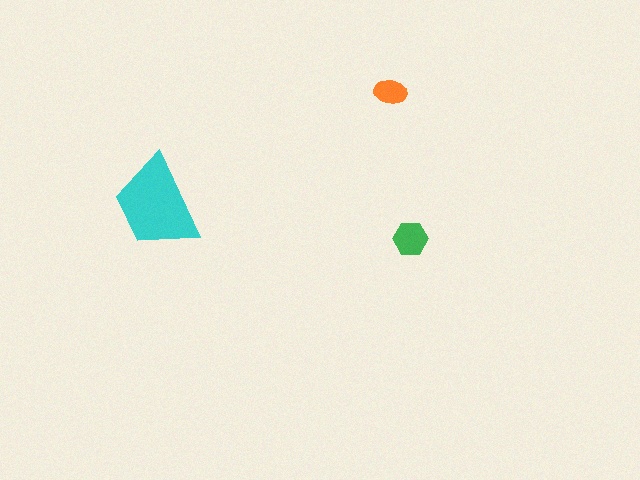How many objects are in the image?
There are 3 objects in the image.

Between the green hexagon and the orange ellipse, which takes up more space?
The green hexagon.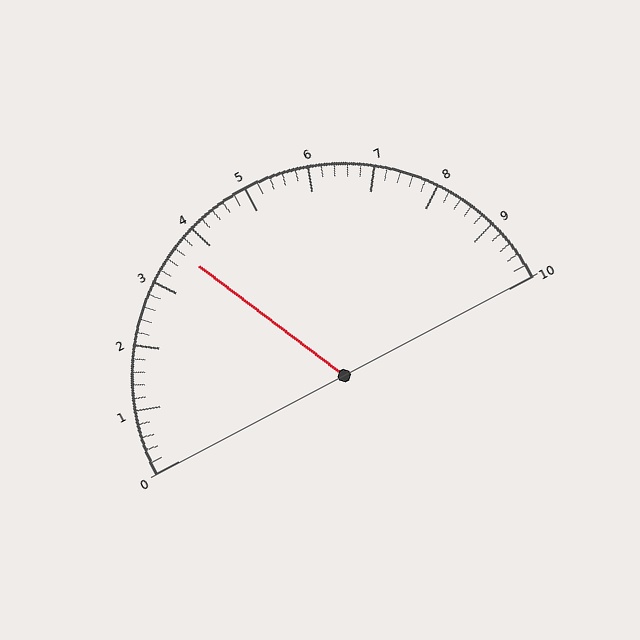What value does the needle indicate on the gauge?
The needle indicates approximately 3.6.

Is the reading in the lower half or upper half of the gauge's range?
The reading is in the lower half of the range (0 to 10).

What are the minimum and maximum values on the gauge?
The gauge ranges from 0 to 10.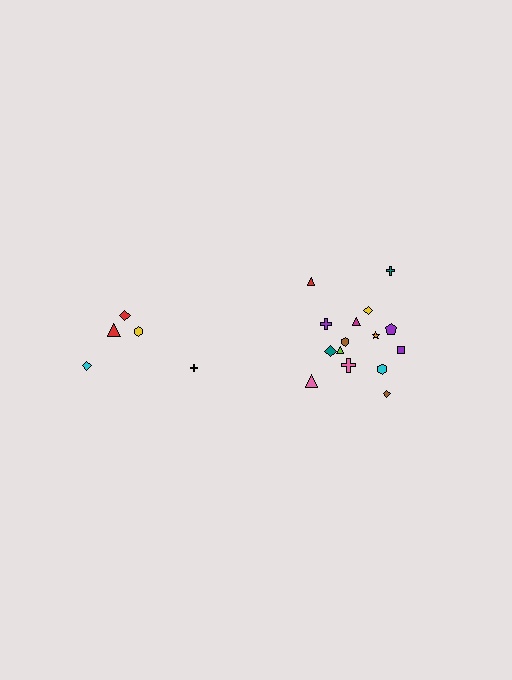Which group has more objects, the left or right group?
The right group.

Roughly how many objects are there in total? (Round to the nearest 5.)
Roughly 20 objects in total.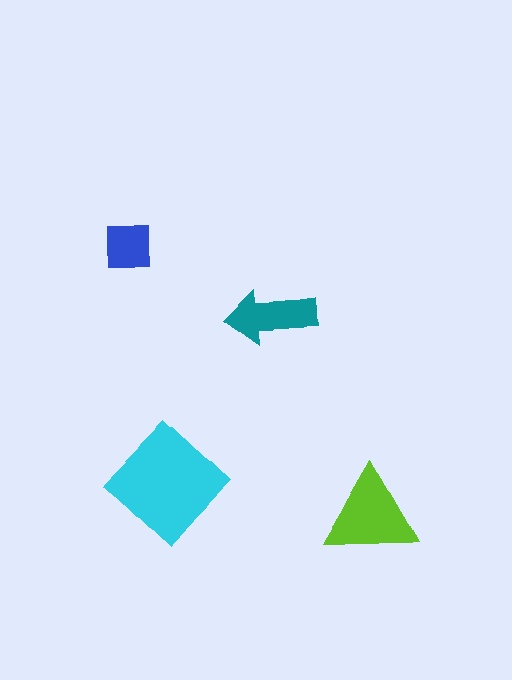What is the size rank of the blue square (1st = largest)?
4th.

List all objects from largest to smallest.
The cyan diamond, the lime triangle, the teal arrow, the blue square.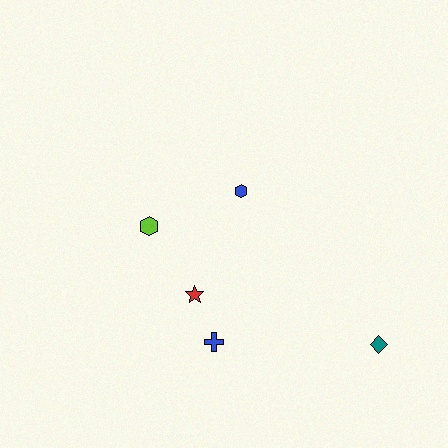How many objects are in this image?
There are 5 objects.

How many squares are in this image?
There are no squares.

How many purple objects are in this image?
There are no purple objects.